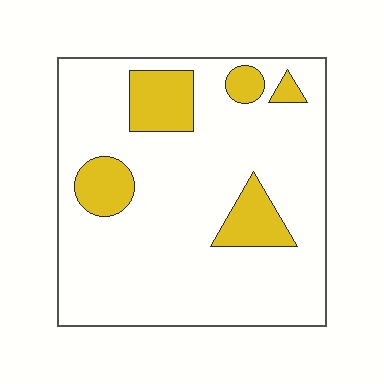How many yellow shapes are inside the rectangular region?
5.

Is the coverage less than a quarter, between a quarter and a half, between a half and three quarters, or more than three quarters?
Less than a quarter.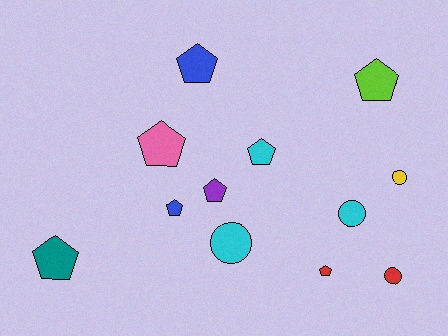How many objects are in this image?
There are 12 objects.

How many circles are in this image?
There are 4 circles.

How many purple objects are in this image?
There is 1 purple object.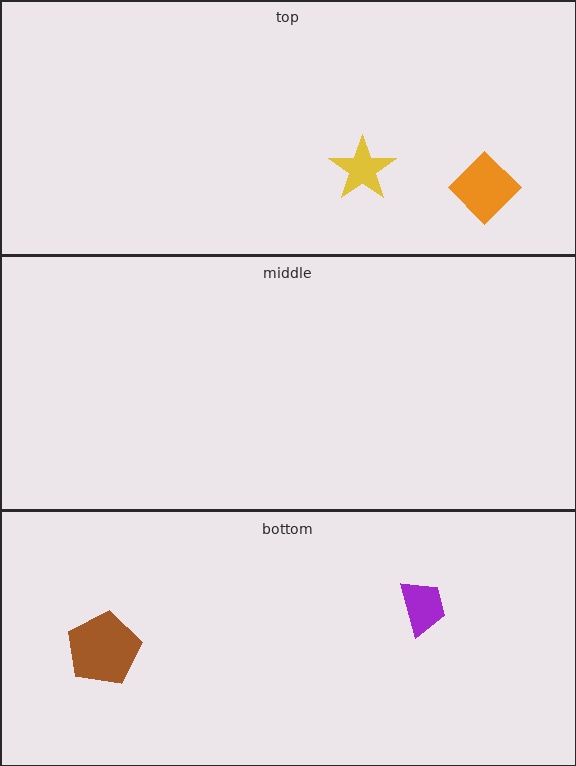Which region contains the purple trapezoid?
The bottom region.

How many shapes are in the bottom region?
2.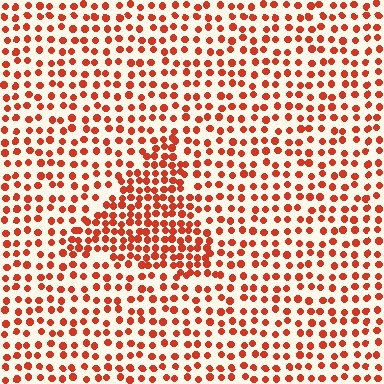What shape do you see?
I see a triangle.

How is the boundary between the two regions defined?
The boundary is defined by a change in element density (approximately 1.8x ratio). All elements are the same color, size, and shape.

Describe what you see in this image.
The image contains small red elements arranged at two different densities. A triangle-shaped region is visible where the elements are more densely packed than the surrounding area.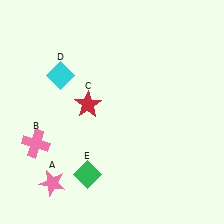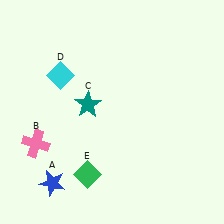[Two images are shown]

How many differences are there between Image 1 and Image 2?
There are 2 differences between the two images.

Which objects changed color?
A changed from pink to blue. C changed from red to teal.